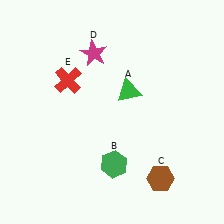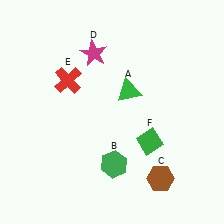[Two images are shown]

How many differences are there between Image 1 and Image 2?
There is 1 difference between the two images.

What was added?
A green diamond (F) was added in Image 2.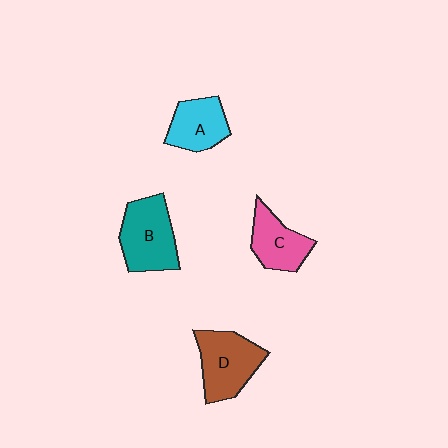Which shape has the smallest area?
Shape A (cyan).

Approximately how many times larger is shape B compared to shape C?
Approximately 1.3 times.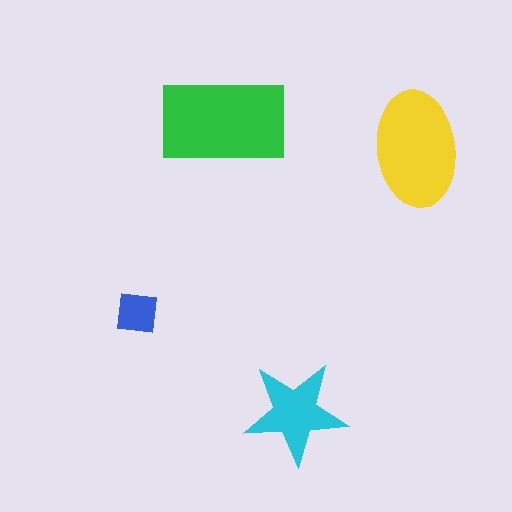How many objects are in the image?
There are 4 objects in the image.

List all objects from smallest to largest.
The blue square, the cyan star, the yellow ellipse, the green rectangle.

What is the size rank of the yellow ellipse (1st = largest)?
2nd.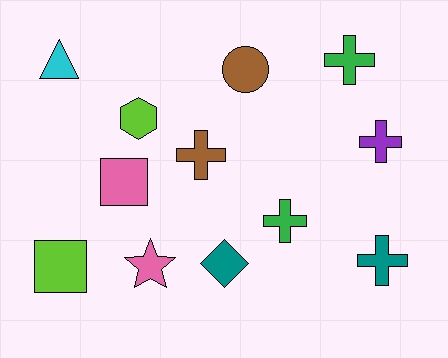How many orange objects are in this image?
There are no orange objects.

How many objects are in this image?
There are 12 objects.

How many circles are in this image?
There is 1 circle.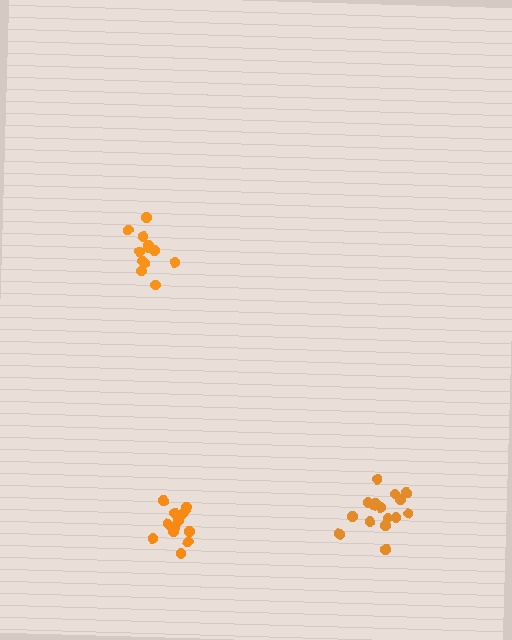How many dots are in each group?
Group 1: 16 dots, Group 2: 14 dots, Group 3: 12 dots (42 total).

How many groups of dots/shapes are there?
There are 3 groups.